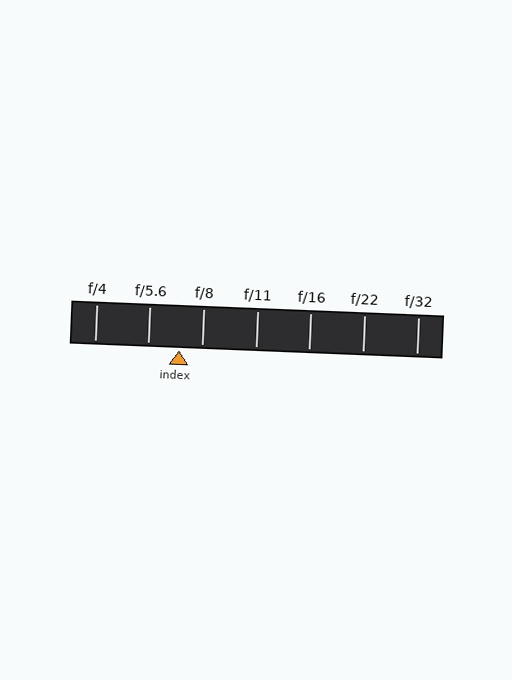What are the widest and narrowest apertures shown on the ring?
The widest aperture shown is f/4 and the narrowest is f/32.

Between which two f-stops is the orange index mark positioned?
The index mark is between f/5.6 and f/8.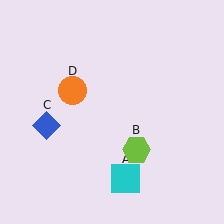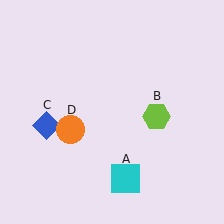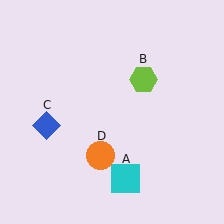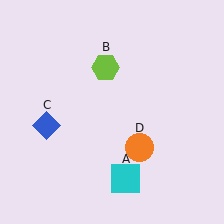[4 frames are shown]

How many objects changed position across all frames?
2 objects changed position: lime hexagon (object B), orange circle (object D).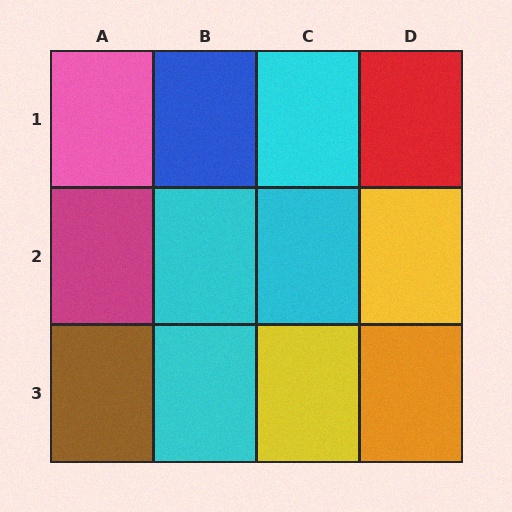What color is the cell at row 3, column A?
Brown.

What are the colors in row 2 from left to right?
Magenta, cyan, cyan, yellow.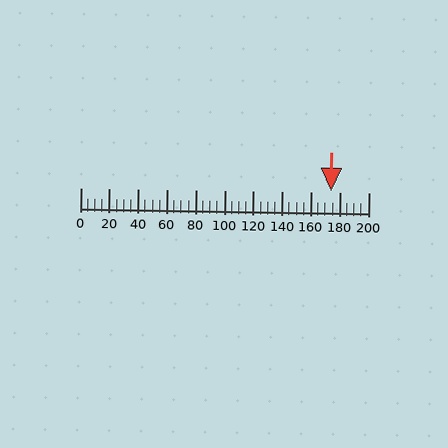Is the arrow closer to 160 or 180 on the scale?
The arrow is closer to 180.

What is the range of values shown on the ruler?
The ruler shows values from 0 to 200.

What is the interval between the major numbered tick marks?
The major tick marks are spaced 20 units apart.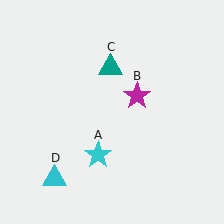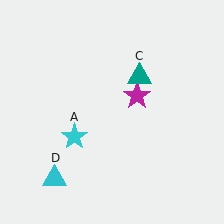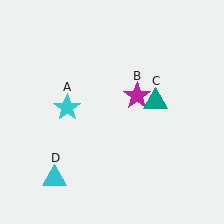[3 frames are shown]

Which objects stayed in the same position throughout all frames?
Magenta star (object B) and cyan triangle (object D) remained stationary.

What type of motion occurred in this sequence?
The cyan star (object A), teal triangle (object C) rotated clockwise around the center of the scene.